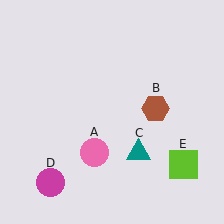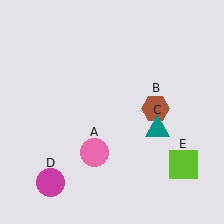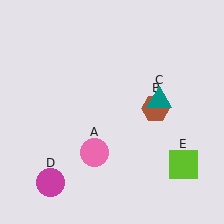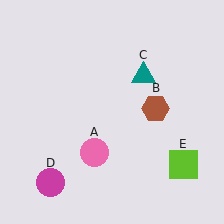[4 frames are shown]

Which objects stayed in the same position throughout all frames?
Pink circle (object A) and brown hexagon (object B) and magenta circle (object D) and lime square (object E) remained stationary.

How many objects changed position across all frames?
1 object changed position: teal triangle (object C).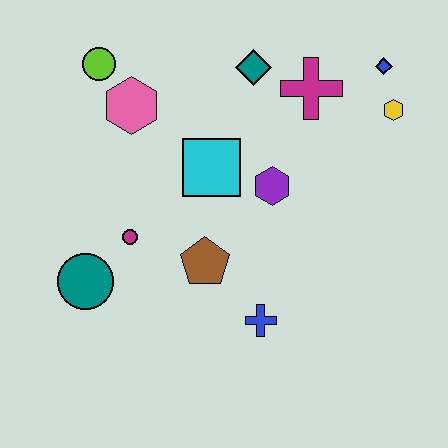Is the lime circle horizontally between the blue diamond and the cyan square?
No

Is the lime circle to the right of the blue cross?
No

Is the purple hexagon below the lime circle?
Yes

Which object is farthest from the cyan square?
The blue diamond is farthest from the cyan square.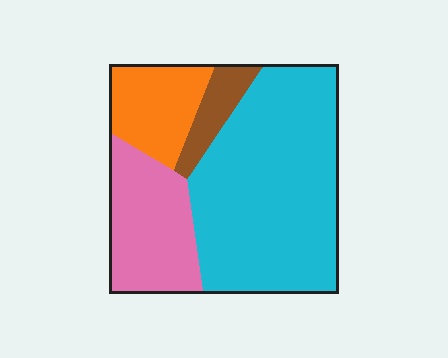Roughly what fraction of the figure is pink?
Pink takes up between a sixth and a third of the figure.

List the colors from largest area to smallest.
From largest to smallest: cyan, pink, orange, brown.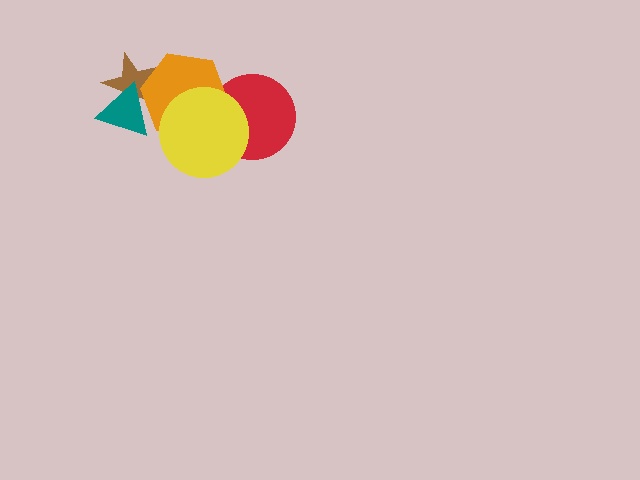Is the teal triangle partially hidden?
Yes, it is partially covered by another shape.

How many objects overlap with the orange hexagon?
4 objects overlap with the orange hexagon.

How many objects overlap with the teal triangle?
2 objects overlap with the teal triangle.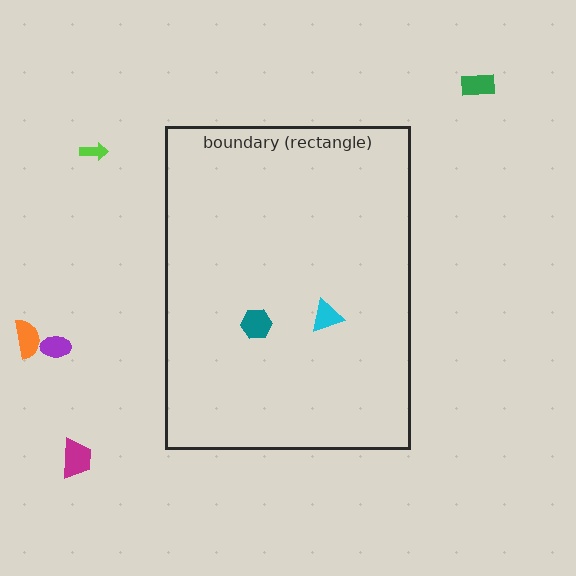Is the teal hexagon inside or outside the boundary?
Inside.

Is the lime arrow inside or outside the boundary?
Outside.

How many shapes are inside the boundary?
2 inside, 5 outside.